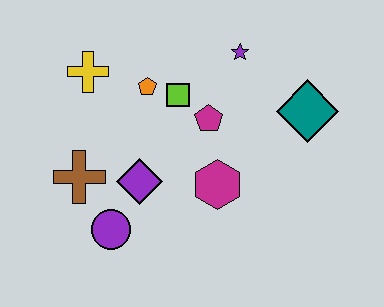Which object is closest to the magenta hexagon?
The magenta pentagon is closest to the magenta hexagon.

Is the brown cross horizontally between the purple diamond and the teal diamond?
No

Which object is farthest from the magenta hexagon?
The yellow cross is farthest from the magenta hexagon.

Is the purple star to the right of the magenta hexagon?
Yes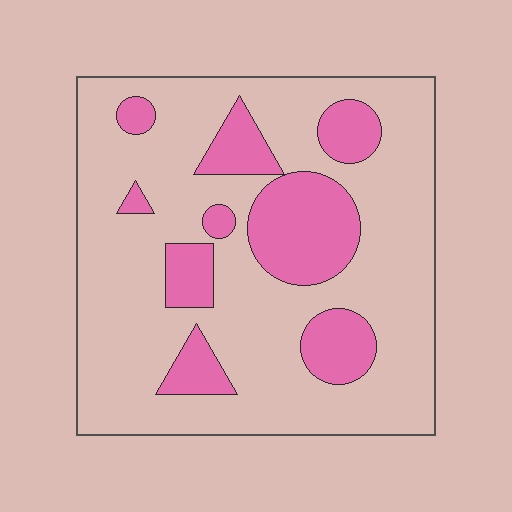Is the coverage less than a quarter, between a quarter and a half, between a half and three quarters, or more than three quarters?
Less than a quarter.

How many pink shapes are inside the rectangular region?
9.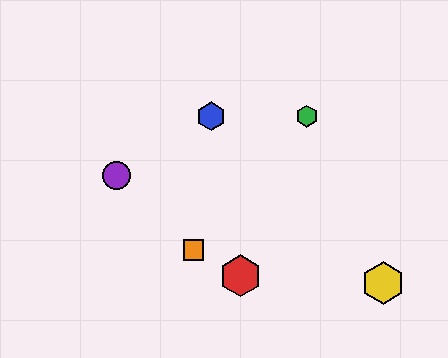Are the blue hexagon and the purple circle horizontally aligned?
No, the blue hexagon is at y≈116 and the purple circle is at y≈175.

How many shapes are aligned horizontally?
2 shapes (the blue hexagon, the green hexagon) are aligned horizontally.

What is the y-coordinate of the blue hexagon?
The blue hexagon is at y≈116.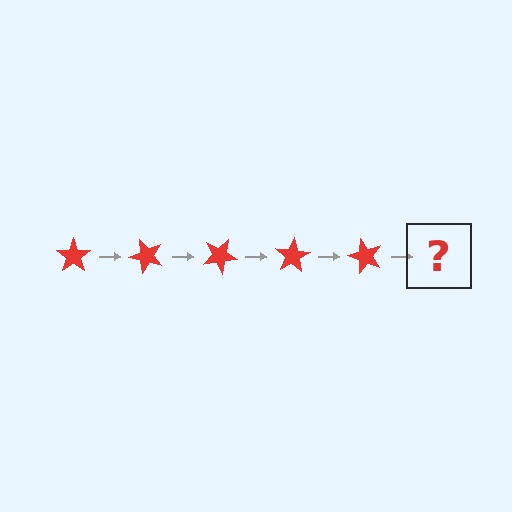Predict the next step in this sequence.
The next step is a red star rotated 250 degrees.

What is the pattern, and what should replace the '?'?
The pattern is that the star rotates 50 degrees each step. The '?' should be a red star rotated 250 degrees.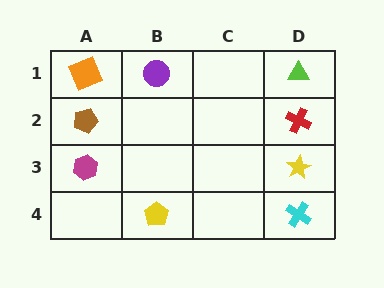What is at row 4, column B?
A yellow pentagon.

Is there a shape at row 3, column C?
No, that cell is empty.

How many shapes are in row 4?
2 shapes.